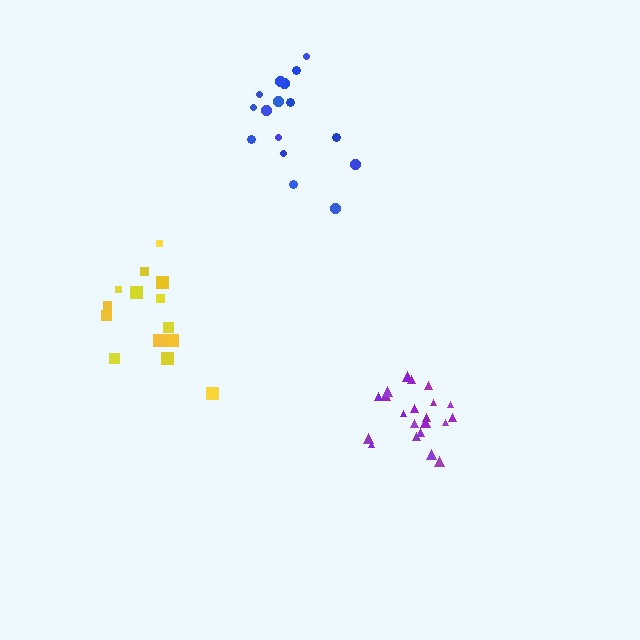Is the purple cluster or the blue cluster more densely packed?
Purple.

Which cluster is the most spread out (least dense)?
Yellow.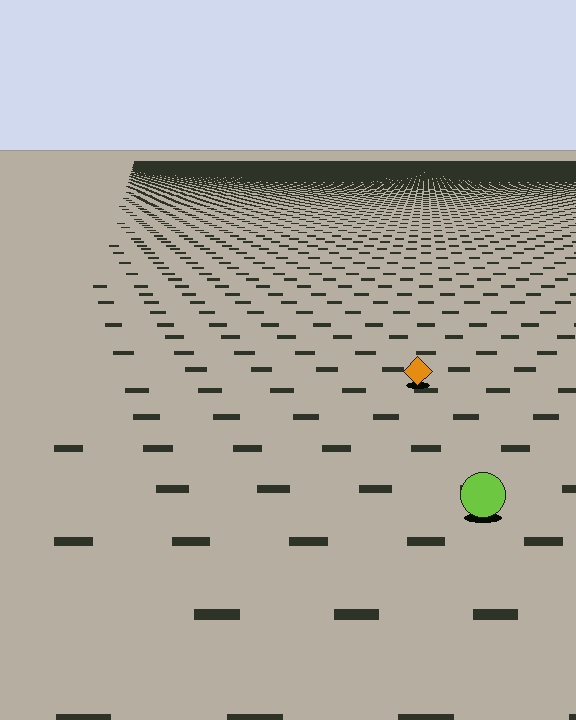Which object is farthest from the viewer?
The orange diamond is farthest from the viewer. It appears smaller and the ground texture around it is denser.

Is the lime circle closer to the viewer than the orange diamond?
Yes. The lime circle is closer — you can tell from the texture gradient: the ground texture is coarser near it.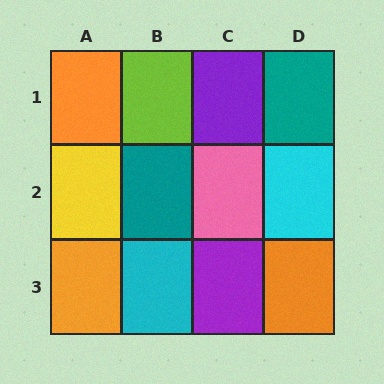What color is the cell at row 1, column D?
Teal.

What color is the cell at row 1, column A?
Orange.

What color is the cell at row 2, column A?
Yellow.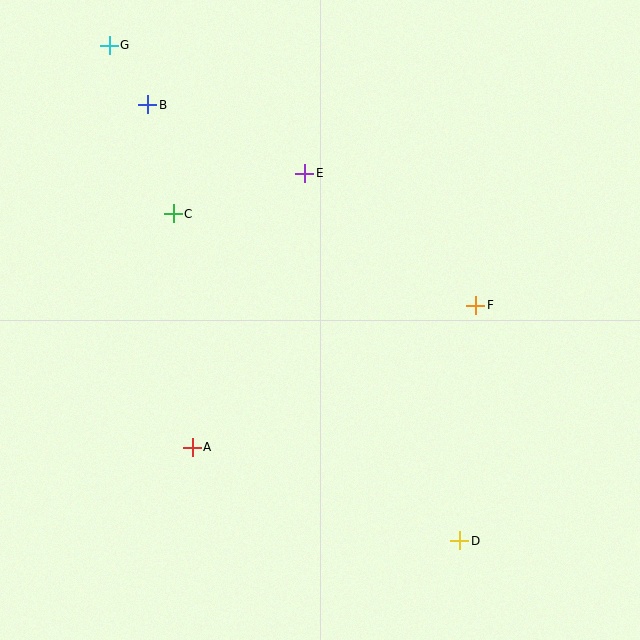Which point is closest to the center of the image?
Point E at (305, 173) is closest to the center.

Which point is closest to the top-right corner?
Point F is closest to the top-right corner.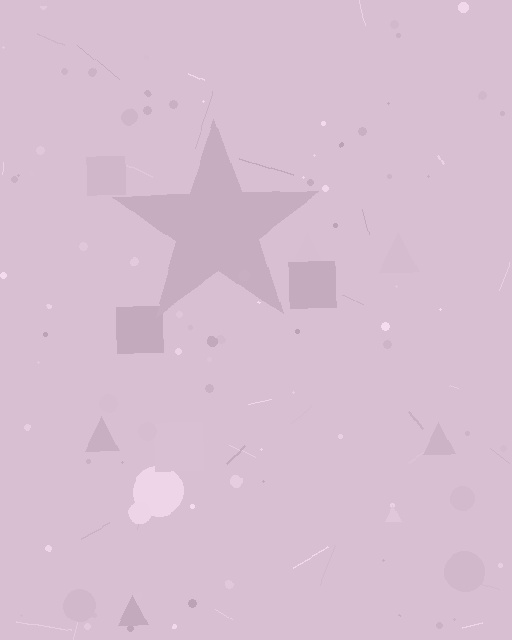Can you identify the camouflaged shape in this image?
The camouflaged shape is a star.